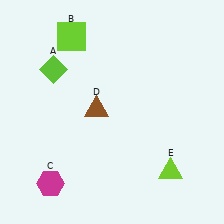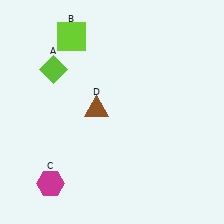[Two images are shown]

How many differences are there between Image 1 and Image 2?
There is 1 difference between the two images.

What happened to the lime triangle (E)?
The lime triangle (E) was removed in Image 2. It was in the bottom-right area of Image 1.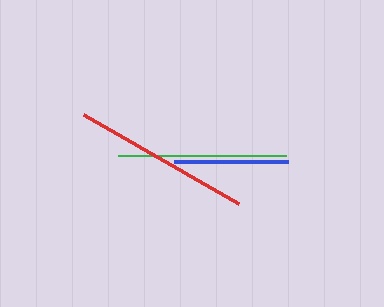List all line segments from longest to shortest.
From longest to shortest: red, green, blue.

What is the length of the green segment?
The green segment is approximately 169 pixels long.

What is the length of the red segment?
The red segment is approximately 179 pixels long.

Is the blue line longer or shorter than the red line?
The red line is longer than the blue line.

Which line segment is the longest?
The red line is the longest at approximately 179 pixels.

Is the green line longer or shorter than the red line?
The red line is longer than the green line.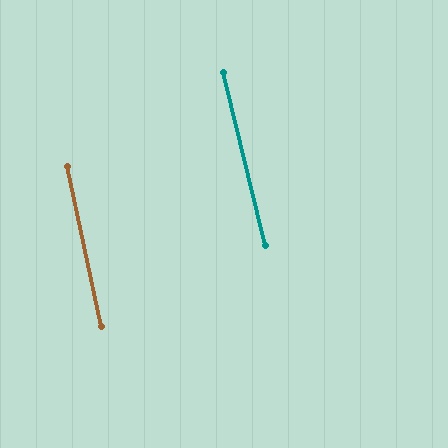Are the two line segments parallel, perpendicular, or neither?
Parallel — their directions differ by only 1.8°.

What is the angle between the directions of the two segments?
Approximately 2 degrees.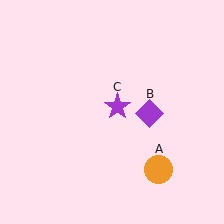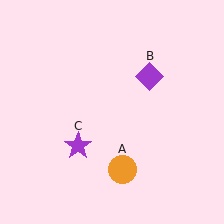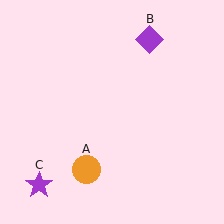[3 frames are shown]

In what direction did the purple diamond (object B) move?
The purple diamond (object B) moved up.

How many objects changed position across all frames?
3 objects changed position: orange circle (object A), purple diamond (object B), purple star (object C).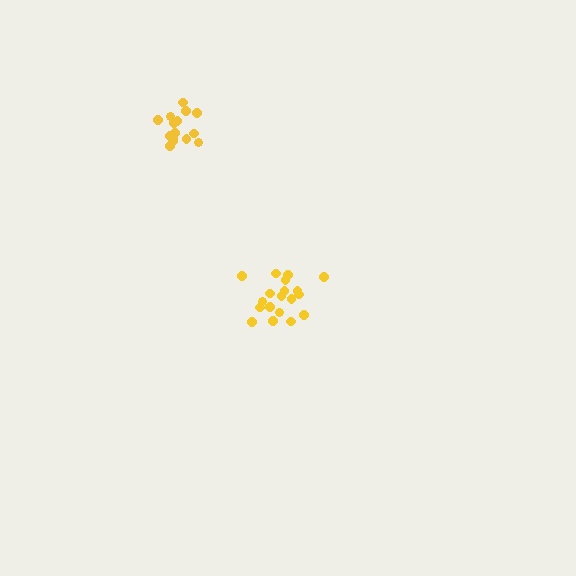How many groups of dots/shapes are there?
There are 2 groups.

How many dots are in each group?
Group 1: 19 dots, Group 2: 15 dots (34 total).